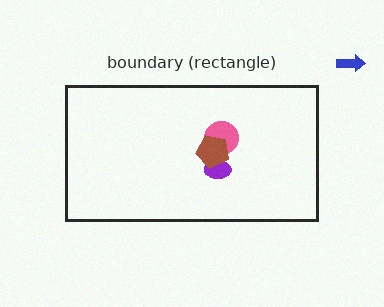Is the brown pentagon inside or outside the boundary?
Inside.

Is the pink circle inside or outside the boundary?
Inside.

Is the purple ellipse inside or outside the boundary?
Inside.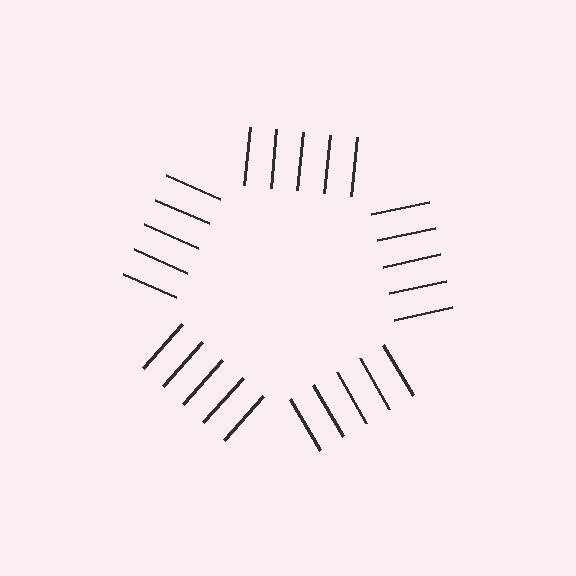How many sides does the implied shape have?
5 sides — the line-ends trace a pentagon.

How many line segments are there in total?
25 — 5 along each of the 5 edges.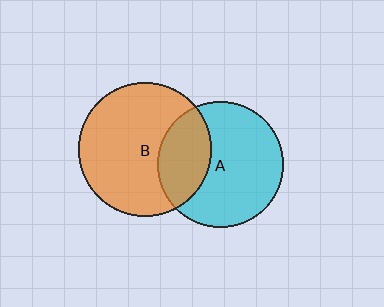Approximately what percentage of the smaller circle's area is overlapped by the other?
Approximately 30%.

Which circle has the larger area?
Circle B (orange).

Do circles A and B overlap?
Yes.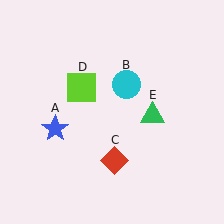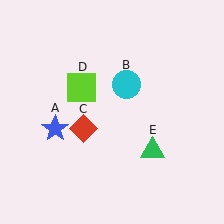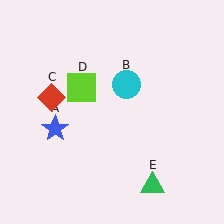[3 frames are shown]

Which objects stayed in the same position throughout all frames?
Blue star (object A) and cyan circle (object B) and lime square (object D) remained stationary.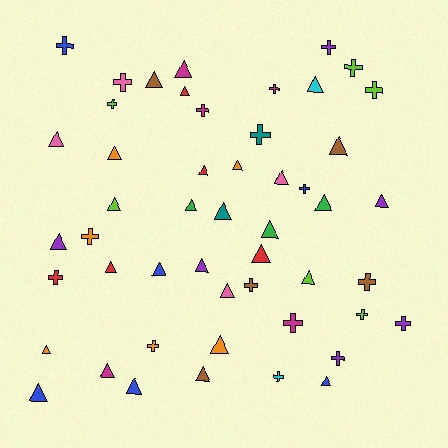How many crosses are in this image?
There are 20 crosses.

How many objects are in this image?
There are 50 objects.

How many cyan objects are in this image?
There are 2 cyan objects.